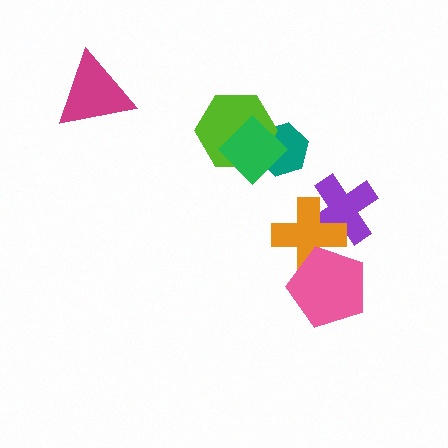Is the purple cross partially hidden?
Yes, it is partially covered by another shape.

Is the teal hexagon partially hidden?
Yes, it is partially covered by another shape.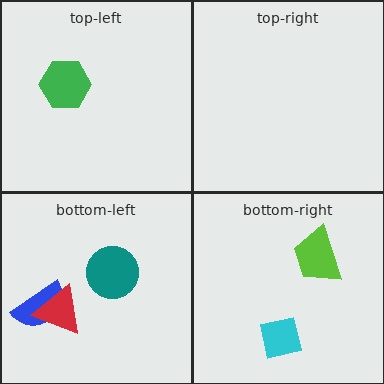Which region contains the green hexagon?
The top-left region.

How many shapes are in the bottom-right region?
2.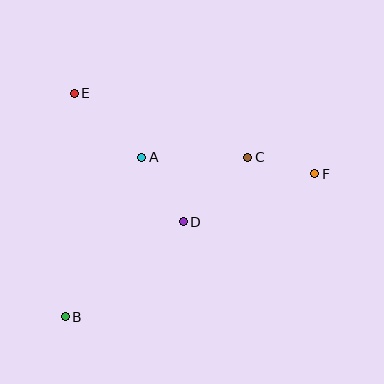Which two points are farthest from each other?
Points B and F are farthest from each other.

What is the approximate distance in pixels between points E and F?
The distance between E and F is approximately 253 pixels.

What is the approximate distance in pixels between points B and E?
The distance between B and E is approximately 223 pixels.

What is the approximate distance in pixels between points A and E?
The distance between A and E is approximately 93 pixels.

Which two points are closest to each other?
Points C and F are closest to each other.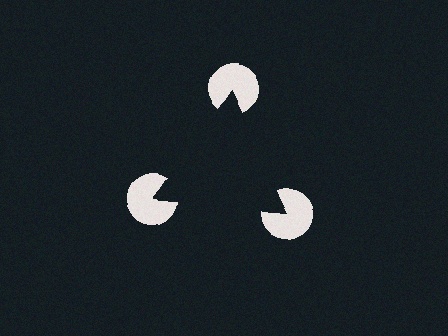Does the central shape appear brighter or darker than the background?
It typically appears slightly darker than the background, even though no actual brightness change is drawn.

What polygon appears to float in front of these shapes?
An illusory triangle — its edges are inferred from the aligned wedge cuts in the pac-man discs, not physically drawn.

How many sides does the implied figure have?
3 sides.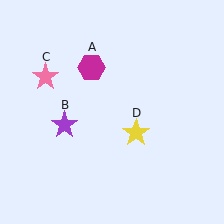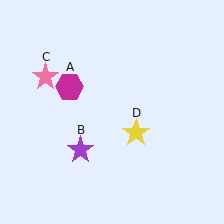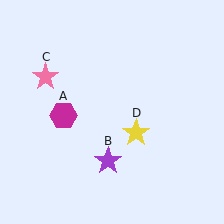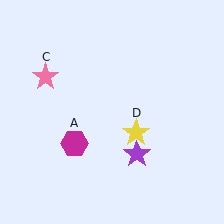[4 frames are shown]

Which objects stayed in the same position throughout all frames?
Pink star (object C) and yellow star (object D) remained stationary.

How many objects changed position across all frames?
2 objects changed position: magenta hexagon (object A), purple star (object B).